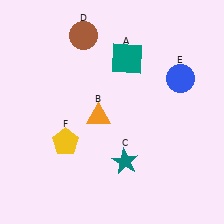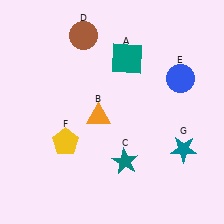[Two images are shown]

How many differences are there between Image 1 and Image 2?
There is 1 difference between the two images.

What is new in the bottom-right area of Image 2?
A teal star (G) was added in the bottom-right area of Image 2.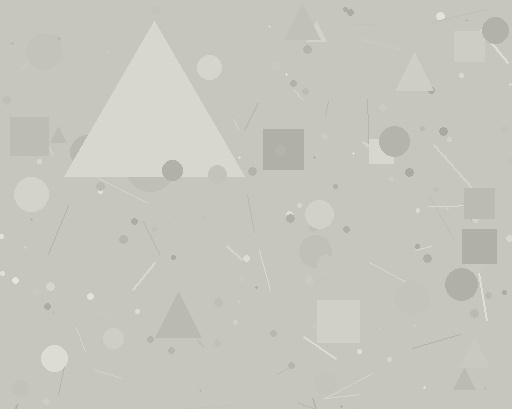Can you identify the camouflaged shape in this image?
The camouflaged shape is a triangle.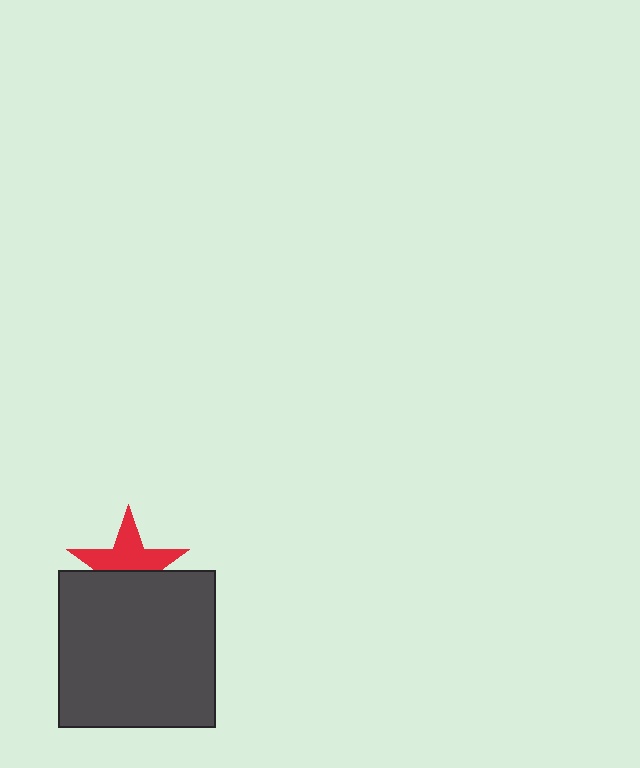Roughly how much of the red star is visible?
About half of it is visible (roughly 54%).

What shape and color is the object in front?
The object in front is a dark gray square.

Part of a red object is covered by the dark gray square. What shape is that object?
It is a star.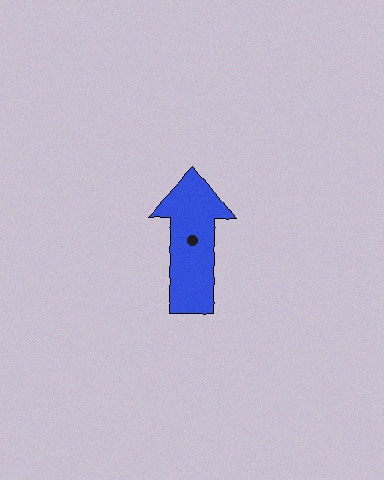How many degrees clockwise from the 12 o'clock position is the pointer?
Approximately 3 degrees.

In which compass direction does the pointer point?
North.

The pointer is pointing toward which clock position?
Roughly 12 o'clock.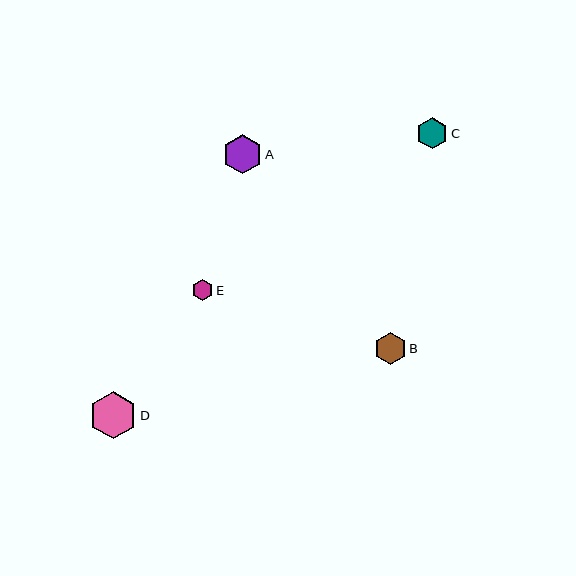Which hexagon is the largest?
Hexagon D is the largest with a size of approximately 48 pixels.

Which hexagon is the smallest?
Hexagon E is the smallest with a size of approximately 21 pixels.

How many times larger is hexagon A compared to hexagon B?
Hexagon A is approximately 1.2 times the size of hexagon B.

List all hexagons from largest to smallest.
From largest to smallest: D, A, B, C, E.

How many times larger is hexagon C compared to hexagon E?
Hexagon C is approximately 1.5 times the size of hexagon E.